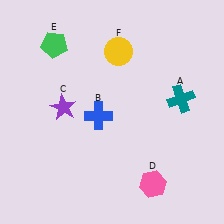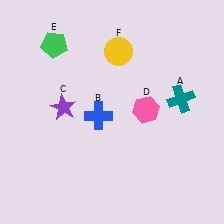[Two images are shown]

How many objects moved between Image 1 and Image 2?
1 object moved between the two images.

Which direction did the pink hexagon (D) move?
The pink hexagon (D) moved up.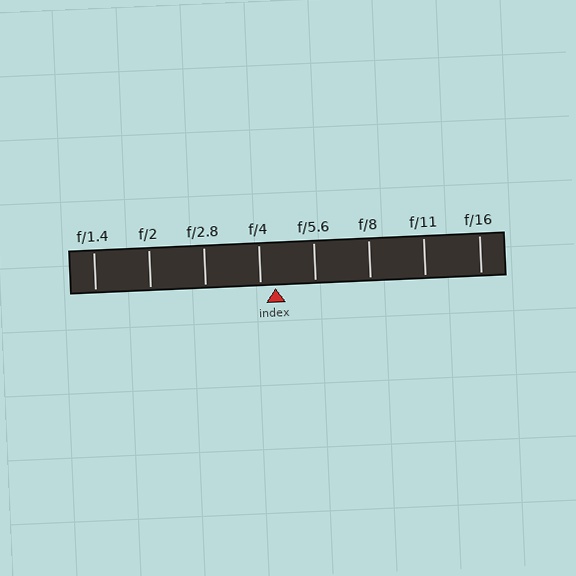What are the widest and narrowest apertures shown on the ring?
The widest aperture shown is f/1.4 and the narrowest is f/16.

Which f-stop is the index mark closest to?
The index mark is closest to f/4.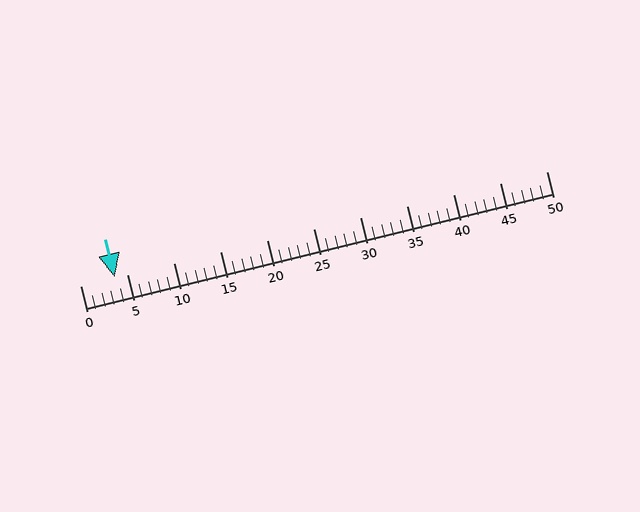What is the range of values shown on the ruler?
The ruler shows values from 0 to 50.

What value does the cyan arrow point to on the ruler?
The cyan arrow points to approximately 4.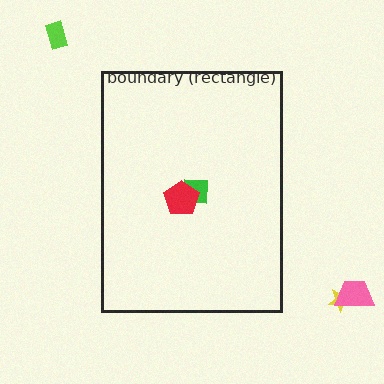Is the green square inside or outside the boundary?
Inside.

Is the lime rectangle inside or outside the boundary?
Outside.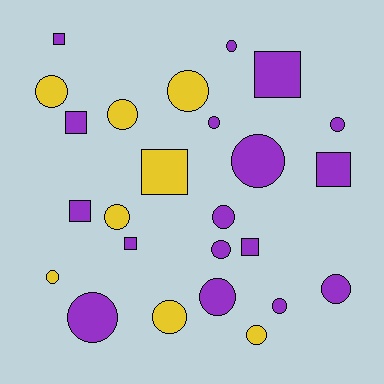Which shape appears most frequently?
Circle, with 17 objects.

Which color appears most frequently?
Purple, with 17 objects.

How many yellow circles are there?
There are 7 yellow circles.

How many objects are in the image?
There are 25 objects.